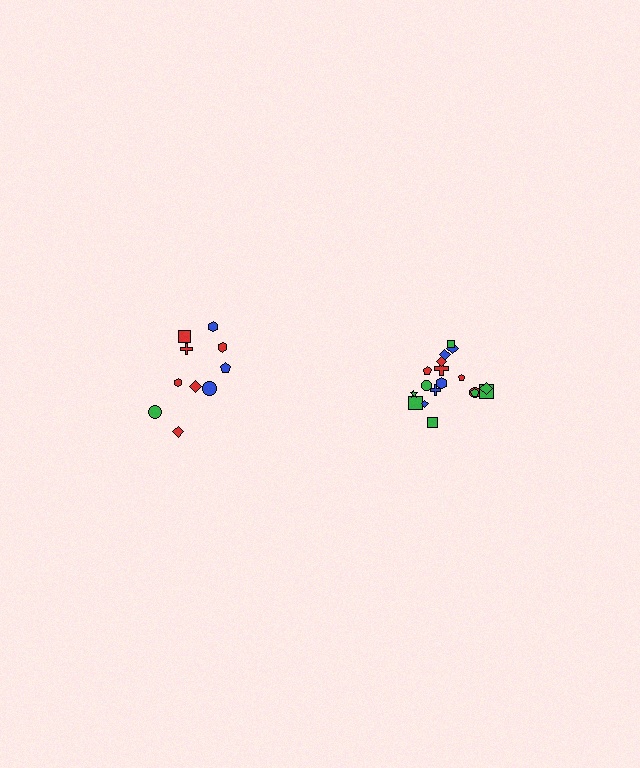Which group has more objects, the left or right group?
The right group.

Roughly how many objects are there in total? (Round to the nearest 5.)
Roughly 30 objects in total.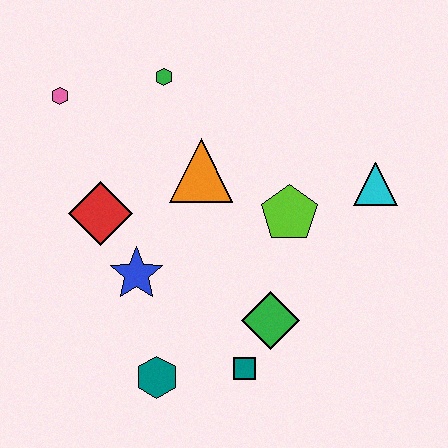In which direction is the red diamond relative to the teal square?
The red diamond is above the teal square.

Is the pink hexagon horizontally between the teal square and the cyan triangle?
No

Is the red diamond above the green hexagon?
No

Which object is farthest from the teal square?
The pink hexagon is farthest from the teal square.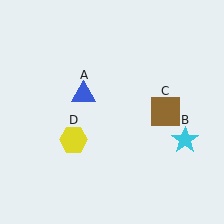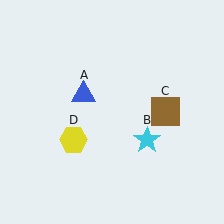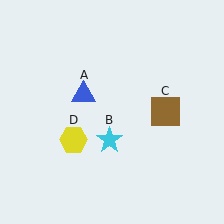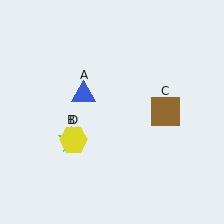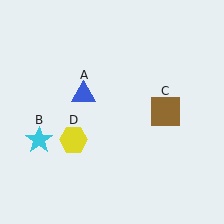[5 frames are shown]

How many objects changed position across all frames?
1 object changed position: cyan star (object B).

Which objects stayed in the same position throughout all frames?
Blue triangle (object A) and brown square (object C) and yellow hexagon (object D) remained stationary.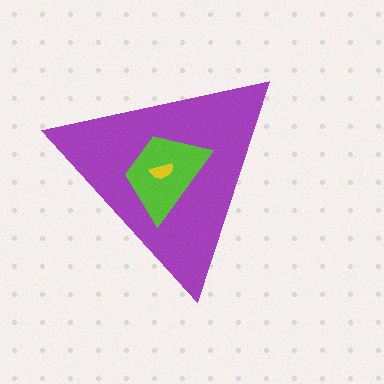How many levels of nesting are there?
3.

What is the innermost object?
The yellow semicircle.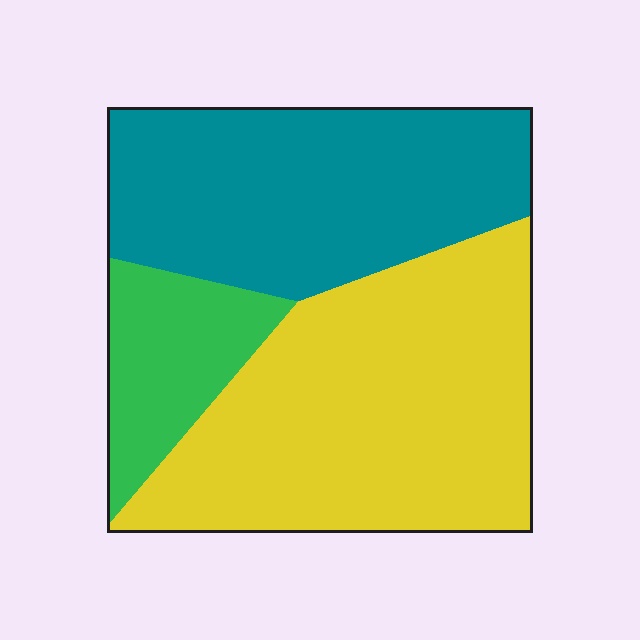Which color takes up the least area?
Green, at roughly 15%.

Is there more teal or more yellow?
Yellow.